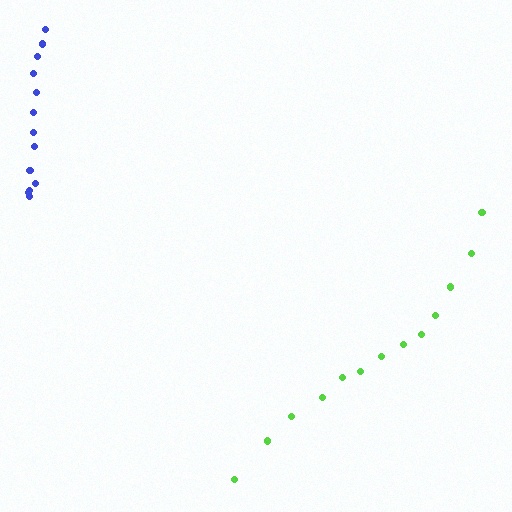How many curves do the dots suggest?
There are 2 distinct paths.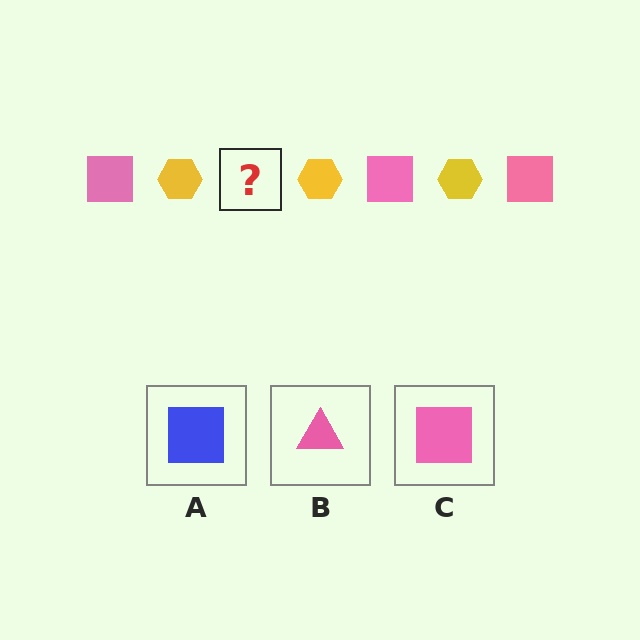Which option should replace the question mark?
Option C.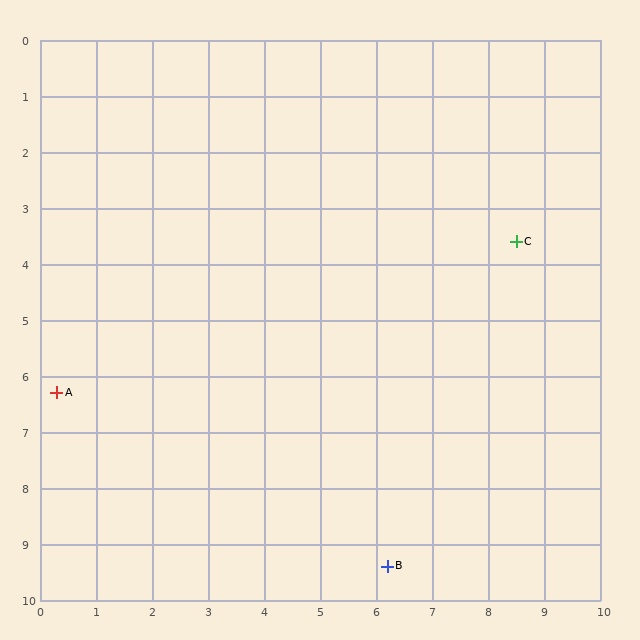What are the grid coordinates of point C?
Point C is at approximately (8.5, 3.6).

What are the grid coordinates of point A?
Point A is at approximately (0.3, 6.3).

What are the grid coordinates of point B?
Point B is at approximately (6.2, 9.4).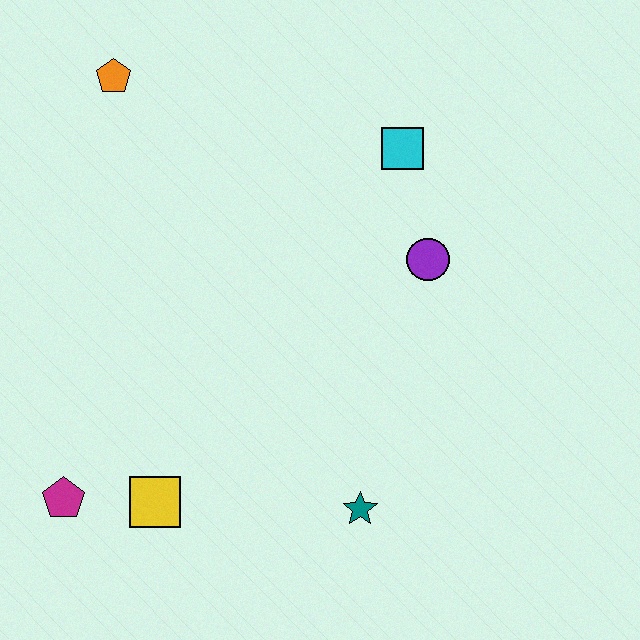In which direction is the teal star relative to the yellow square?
The teal star is to the right of the yellow square.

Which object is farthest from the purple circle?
The magenta pentagon is farthest from the purple circle.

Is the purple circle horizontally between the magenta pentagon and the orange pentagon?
No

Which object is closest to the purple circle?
The cyan square is closest to the purple circle.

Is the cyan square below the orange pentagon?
Yes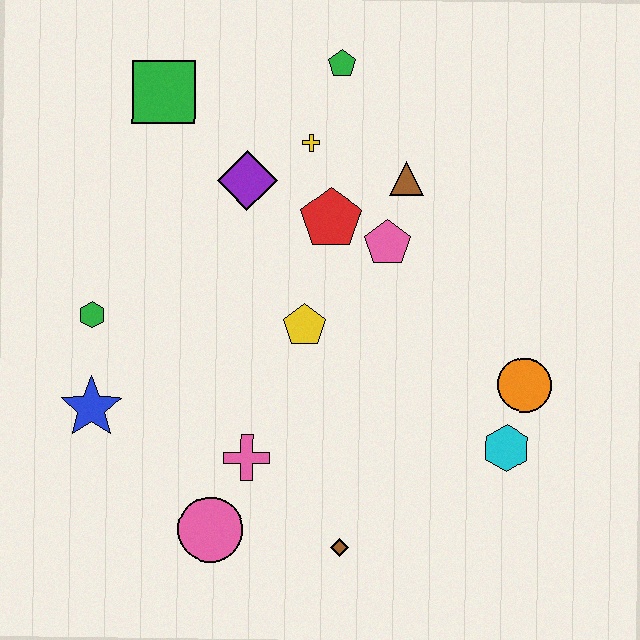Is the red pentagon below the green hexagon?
No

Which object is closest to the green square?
The purple diamond is closest to the green square.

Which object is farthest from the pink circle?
The green pentagon is farthest from the pink circle.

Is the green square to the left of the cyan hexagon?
Yes